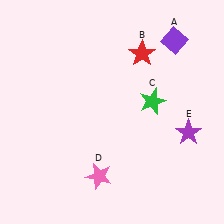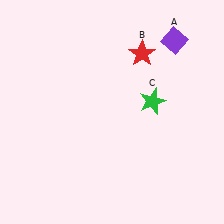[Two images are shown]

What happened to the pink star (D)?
The pink star (D) was removed in Image 2. It was in the bottom-left area of Image 1.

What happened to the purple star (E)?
The purple star (E) was removed in Image 2. It was in the bottom-right area of Image 1.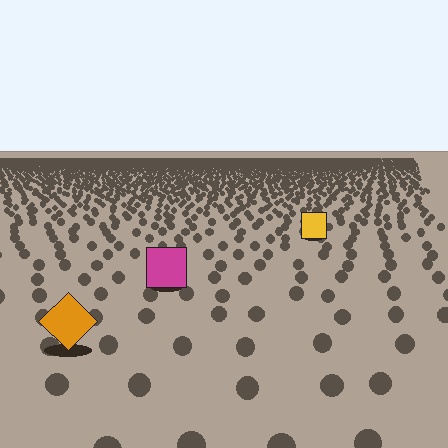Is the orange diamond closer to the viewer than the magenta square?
Yes. The orange diamond is closer — you can tell from the texture gradient: the ground texture is coarser near it.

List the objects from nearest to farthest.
From nearest to farthest: the orange diamond, the magenta square, the yellow square.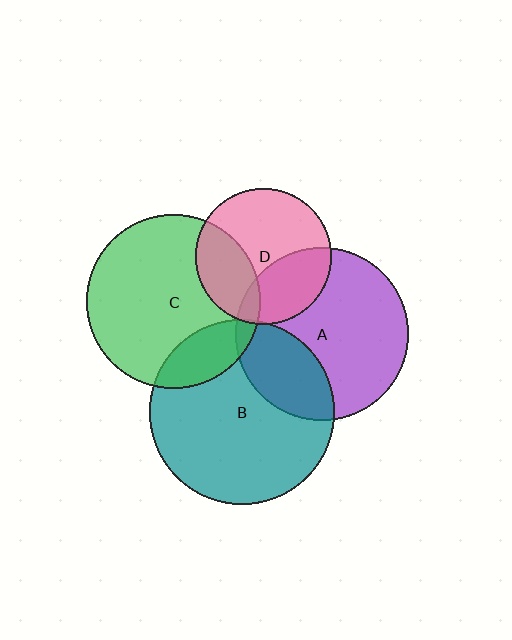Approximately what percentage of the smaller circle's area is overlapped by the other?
Approximately 30%.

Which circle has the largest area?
Circle B (teal).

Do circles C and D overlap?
Yes.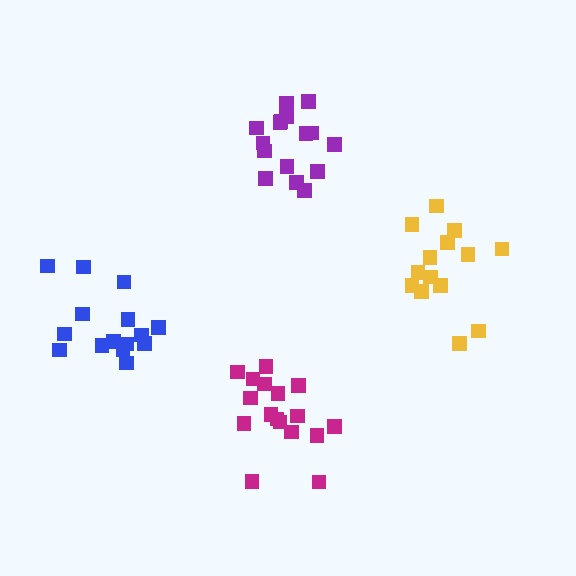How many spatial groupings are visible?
There are 4 spatial groupings.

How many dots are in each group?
Group 1: 14 dots, Group 2: 17 dots, Group 3: 17 dots, Group 4: 15 dots (63 total).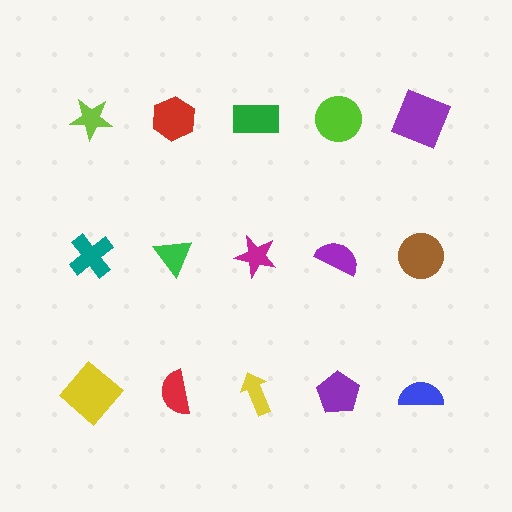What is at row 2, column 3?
A magenta star.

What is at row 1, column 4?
A lime circle.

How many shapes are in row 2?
5 shapes.